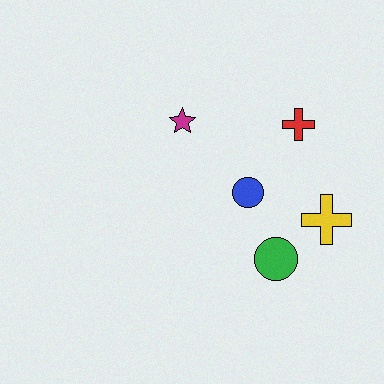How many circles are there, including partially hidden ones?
There are 2 circles.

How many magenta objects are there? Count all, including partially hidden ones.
There is 1 magenta object.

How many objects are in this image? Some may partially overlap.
There are 5 objects.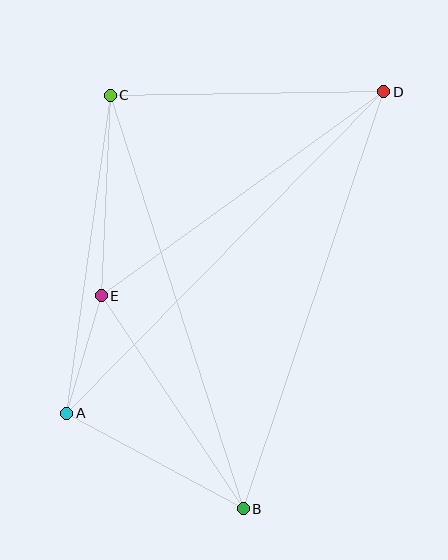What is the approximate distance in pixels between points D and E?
The distance between D and E is approximately 348 pixels.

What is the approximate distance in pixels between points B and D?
The distance between B and D is approximately 440 pixels.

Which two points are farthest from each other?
Points A and D are farthest from each other.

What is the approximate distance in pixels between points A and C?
The distance between A and C is approximately 321 pixels.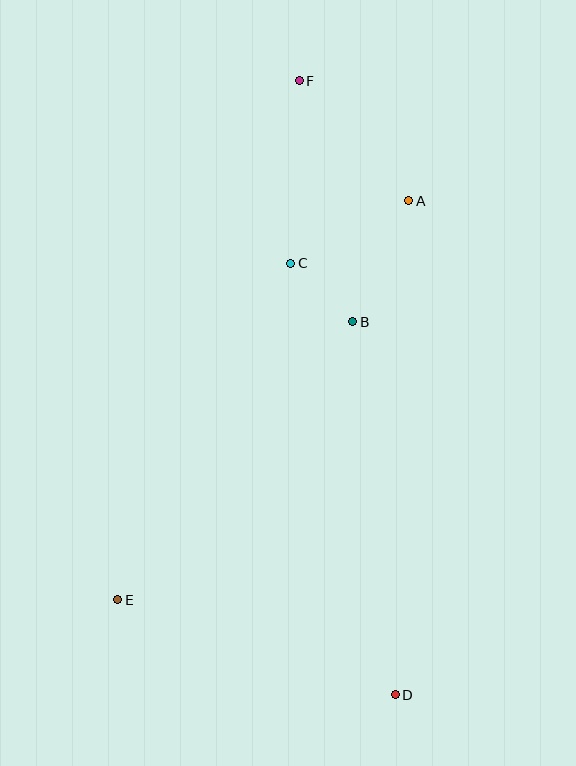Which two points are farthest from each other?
Points D and F are farthest from each other.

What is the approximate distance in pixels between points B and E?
The distance between B and E is approximately 364 pixels.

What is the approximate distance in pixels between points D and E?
The distance between D and E is approximately 294 pixels.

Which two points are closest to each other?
Points B and C are closest to each other.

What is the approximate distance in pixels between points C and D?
The distance between C and D is approximately 444 pixels.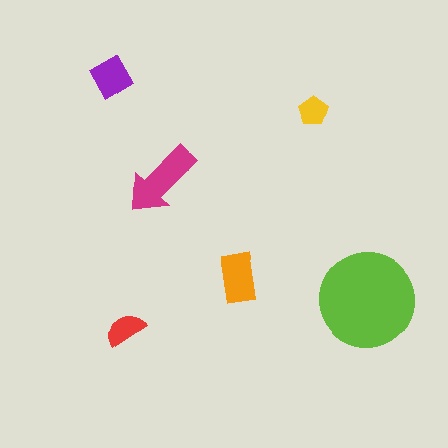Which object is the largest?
The lime circle.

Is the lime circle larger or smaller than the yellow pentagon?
Larger.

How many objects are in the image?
There are 6 objects in the image.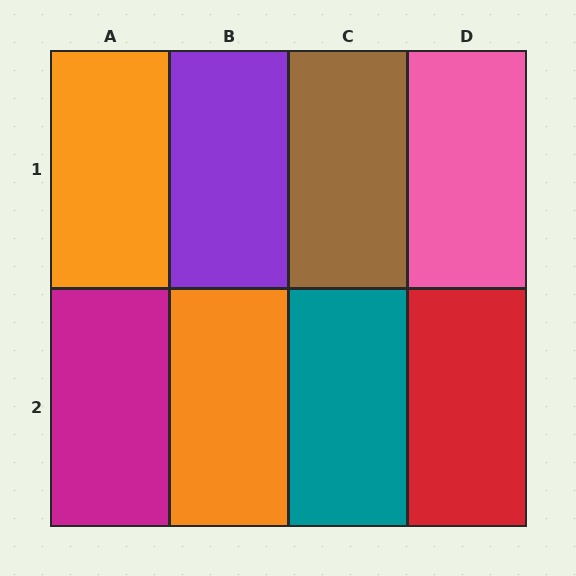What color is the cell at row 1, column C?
Brown.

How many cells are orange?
2 cells are orange.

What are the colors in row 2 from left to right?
Magenta, orange, teal, red.